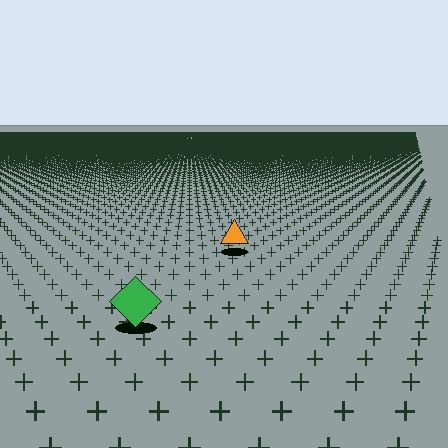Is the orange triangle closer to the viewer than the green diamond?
No. The green diamond is closer — you can tell from the texture gradient: the ground texture is coarser near it.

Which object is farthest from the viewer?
The orange triangle is farthest from the viewer. It appears smaller and the ground texture around it is denser.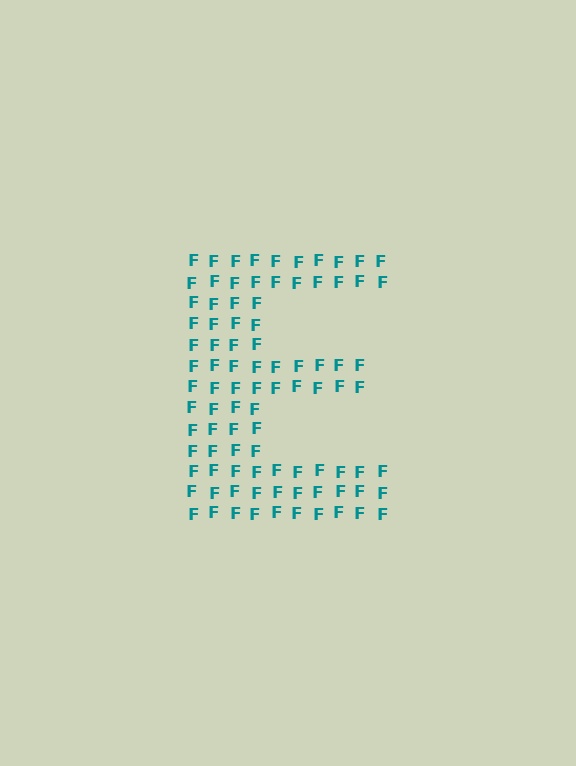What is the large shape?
The large shape is the letter E.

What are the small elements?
The small elements are letter F's.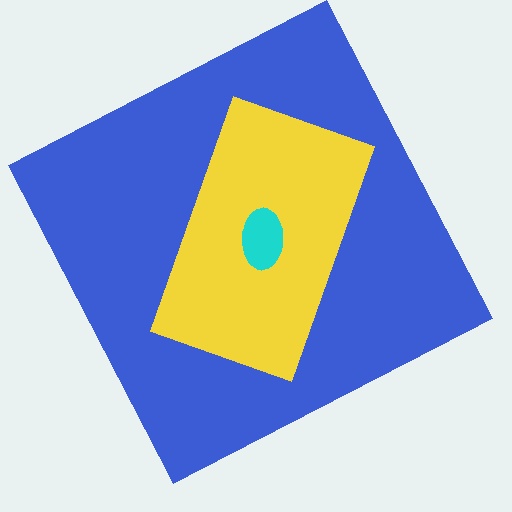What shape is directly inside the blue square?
The yellow rectangle.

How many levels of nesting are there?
3.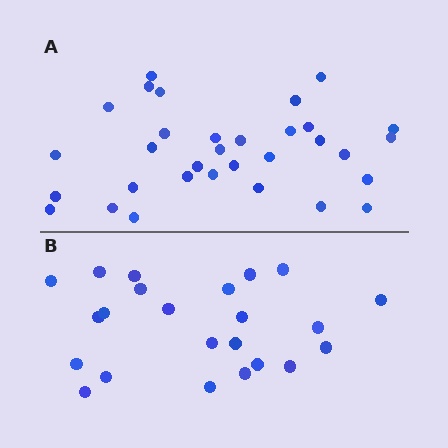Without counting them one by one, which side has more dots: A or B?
Region A (the top region) has more dots.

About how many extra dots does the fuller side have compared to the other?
Region A has roughly 8 or so more dots than region B.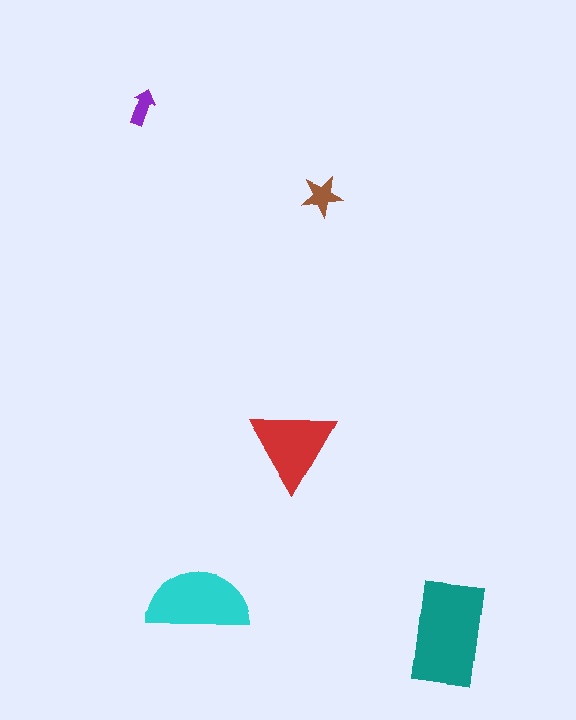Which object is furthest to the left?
The purple arrow is leftmost.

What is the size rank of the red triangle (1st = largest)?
3rd.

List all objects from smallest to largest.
The purple arrow, the brown star, the red triangle, the cyan semicircle, the teal rectangle.